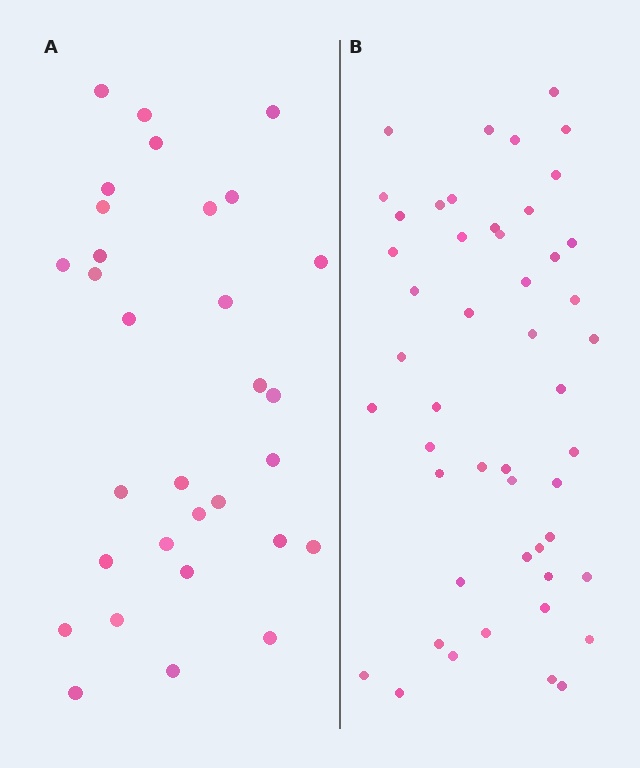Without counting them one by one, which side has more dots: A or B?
Region B (the right region) has more dots.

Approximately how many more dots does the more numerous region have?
Region B has approximately 20 more dots than region A.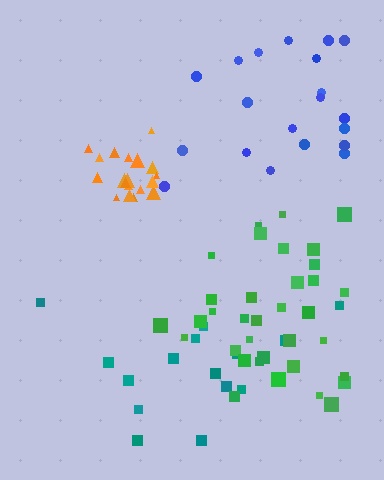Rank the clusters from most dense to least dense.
orange, green, blue, teal.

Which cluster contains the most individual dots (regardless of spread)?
Green (35).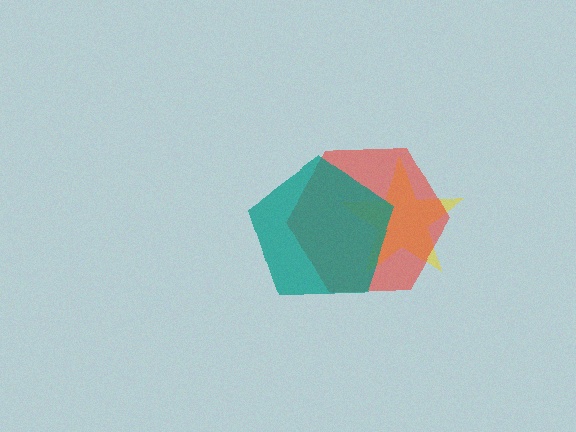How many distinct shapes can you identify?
There are 3 distinct shapes: a yellow star, a red hexagon, a teal pentagon.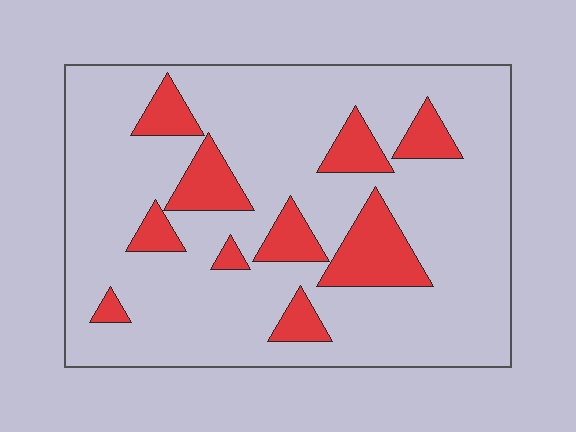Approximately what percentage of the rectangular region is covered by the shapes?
Approximately 20%.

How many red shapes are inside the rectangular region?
10.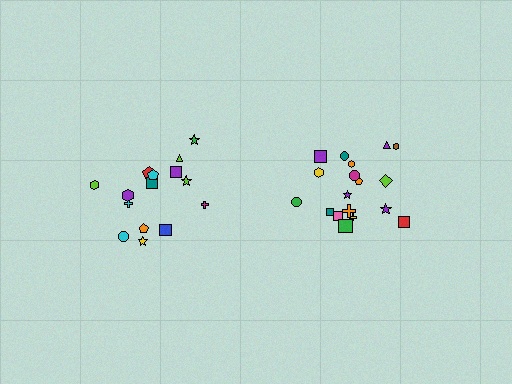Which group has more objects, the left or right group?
The right group.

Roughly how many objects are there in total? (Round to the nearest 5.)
Roughly 35 objects in total.